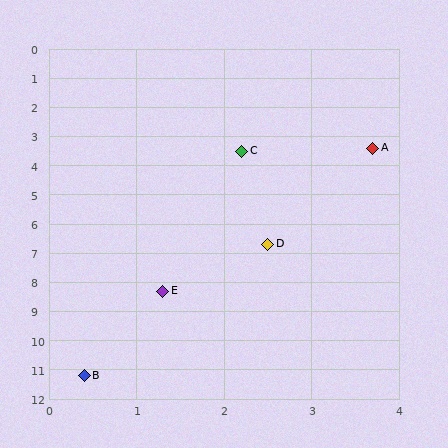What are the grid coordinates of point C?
Point C is at approximately (2.2, 3.5).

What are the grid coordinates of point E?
Point E is at approximately (1.3, 8.3).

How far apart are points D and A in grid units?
Points D and A are about 3.5 grid units apart.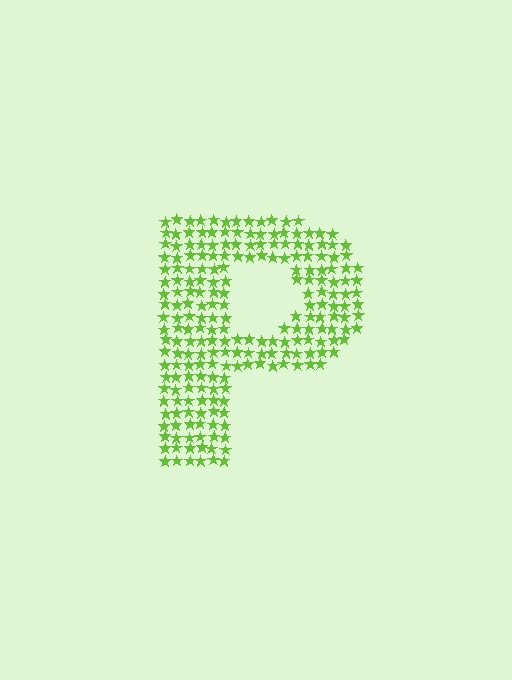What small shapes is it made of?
It is made of small stars.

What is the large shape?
The large shape is the letter P.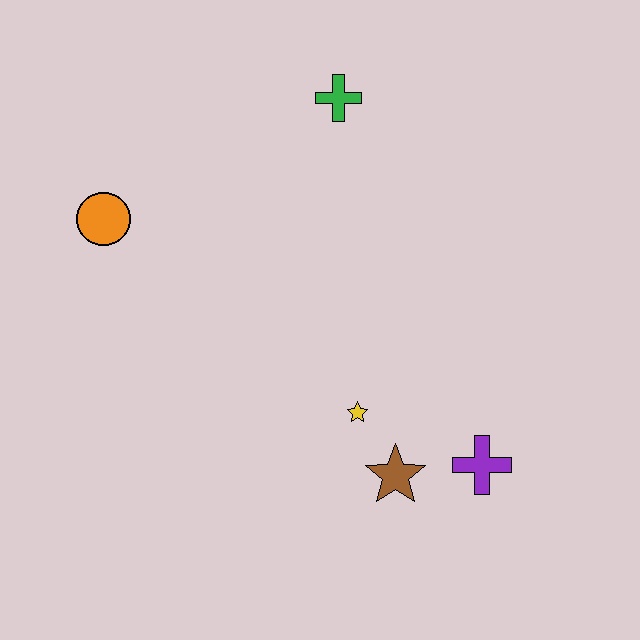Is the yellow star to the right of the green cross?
Yes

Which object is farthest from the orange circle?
The purple cross is farthest from the orange circle.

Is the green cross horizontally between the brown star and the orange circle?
Yes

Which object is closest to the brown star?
The yellow star is closest to the brown star.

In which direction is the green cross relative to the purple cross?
The green cross is above the purple cross.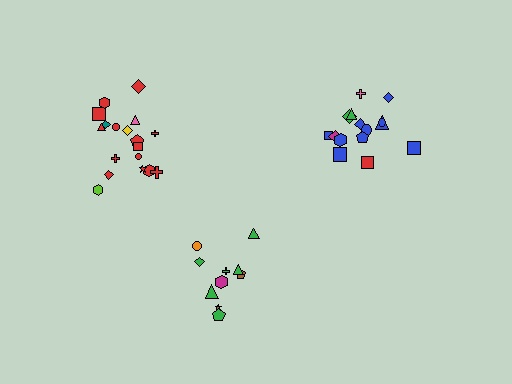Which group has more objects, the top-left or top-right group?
The top-left group.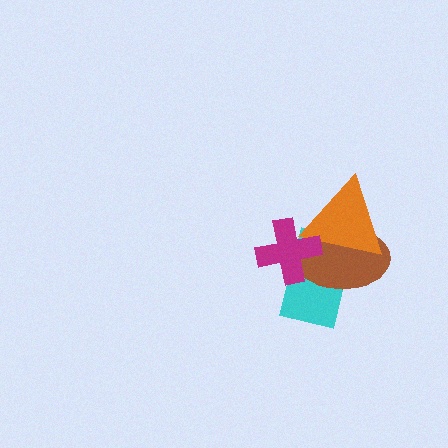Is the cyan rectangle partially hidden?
Yes, it is partially covered by another shape.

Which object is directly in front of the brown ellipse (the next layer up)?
The orange triangle is directly in front of the brown ellipse.